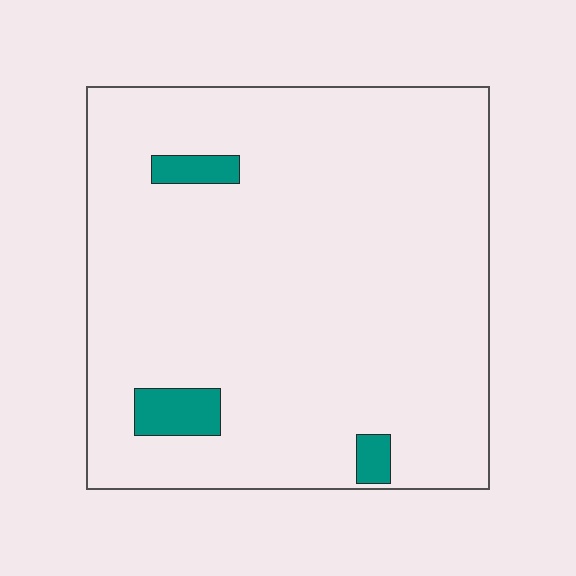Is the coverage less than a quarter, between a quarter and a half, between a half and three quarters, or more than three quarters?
Less than a quarter.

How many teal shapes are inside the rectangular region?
3.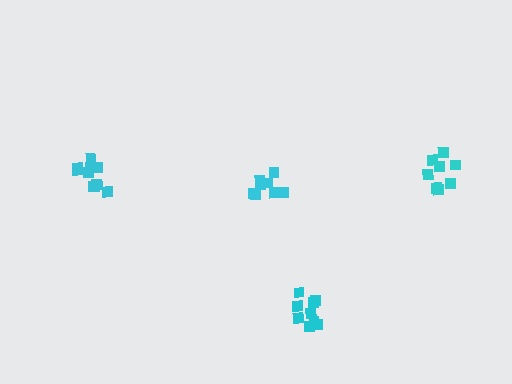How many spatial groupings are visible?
There are 4 spatial groupings.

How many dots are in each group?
Group 1: 8 dots, Group 2: 10 dots, Group 3: 8 dots, Group 4: 9 dots (35 total).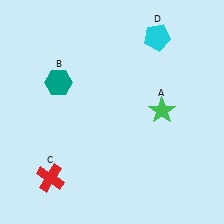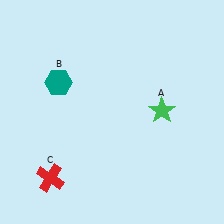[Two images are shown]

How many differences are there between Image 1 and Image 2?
There is 1 difference between the two images.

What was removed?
The cyan pentagon (D) was removed in Image 2.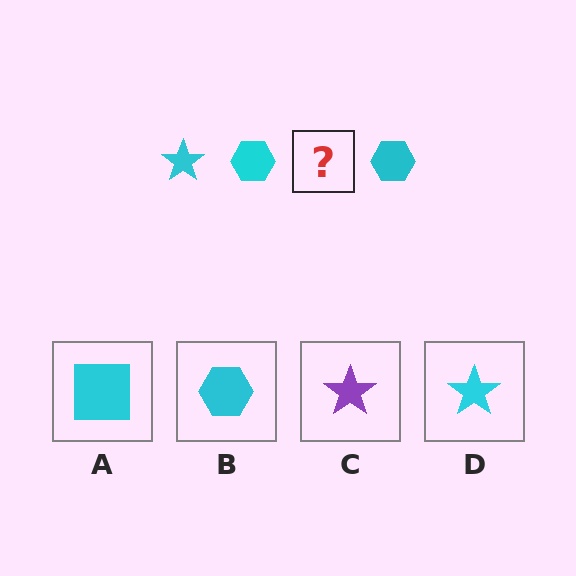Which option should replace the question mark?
Option D.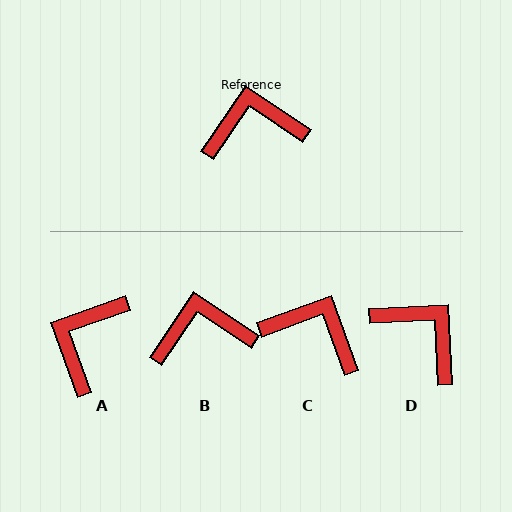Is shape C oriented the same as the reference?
No, it is off by about 36 degrees.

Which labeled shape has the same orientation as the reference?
B.